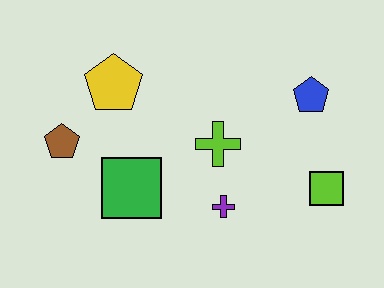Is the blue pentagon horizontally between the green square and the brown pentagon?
No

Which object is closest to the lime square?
The blue pentagon is closest to the lime square.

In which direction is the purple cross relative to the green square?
The purple cross is to the right of the green square.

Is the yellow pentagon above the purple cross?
Yes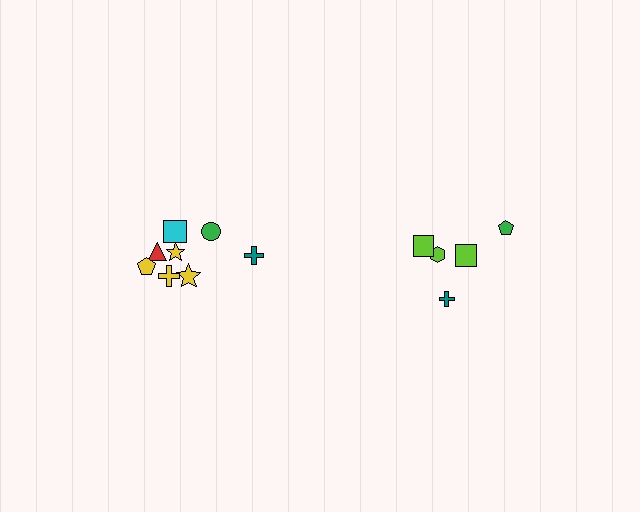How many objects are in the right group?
There are 5 objects.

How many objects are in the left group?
There are 8 objects.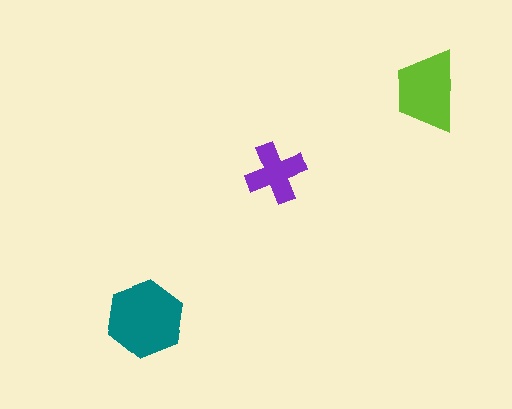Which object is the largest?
The teal hexagon.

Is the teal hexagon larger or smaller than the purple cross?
Larger.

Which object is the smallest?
The purple cross.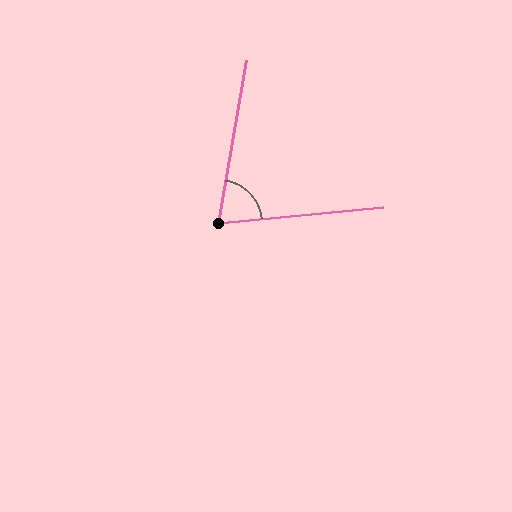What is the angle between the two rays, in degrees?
Approximately 74 degrees.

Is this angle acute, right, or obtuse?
It is acute.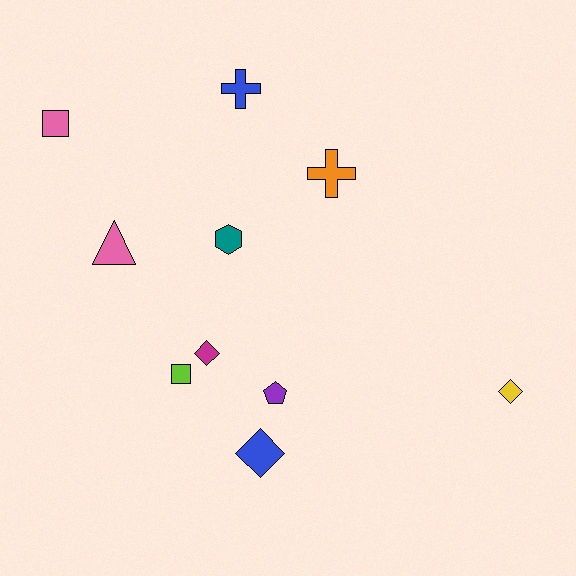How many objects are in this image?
There are 10 objects.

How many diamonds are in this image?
There are 3 diamonds.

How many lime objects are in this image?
There is 1 lime object.